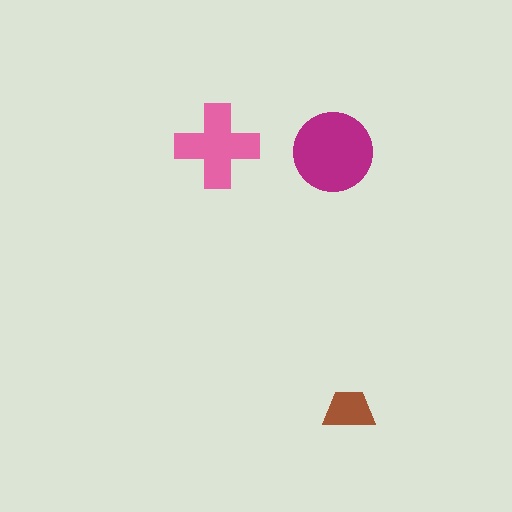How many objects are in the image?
There are 3 objects in the image.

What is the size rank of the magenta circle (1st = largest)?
1st.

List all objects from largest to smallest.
The magenta circle, the pink cross, the brown trapezoid.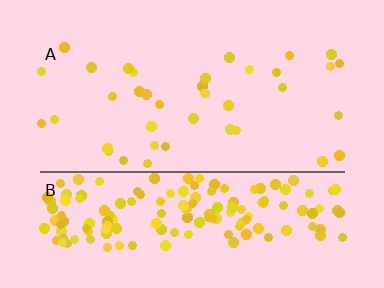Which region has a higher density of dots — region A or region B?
B (the bottom).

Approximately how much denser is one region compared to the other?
Approximately 5.0× — region B over region A.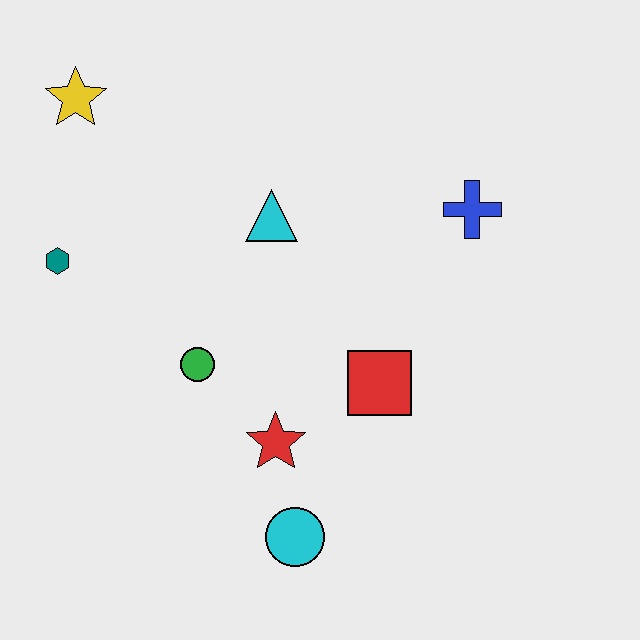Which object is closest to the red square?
The red star is closest to the red square.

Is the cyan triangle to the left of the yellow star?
No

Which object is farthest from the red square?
The yellow star is farthest from the red square.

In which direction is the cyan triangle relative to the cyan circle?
The cyan triangle is above the cyan circle.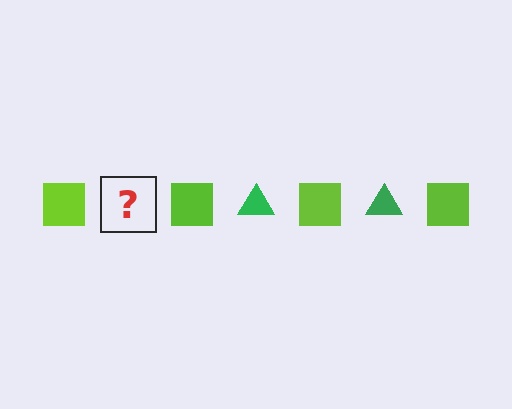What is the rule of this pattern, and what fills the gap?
The rule is that the pattern alternates between lime square and green triangle. The gap should be filled with a green triangle.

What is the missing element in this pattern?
The missing element is a green triangle.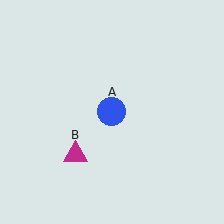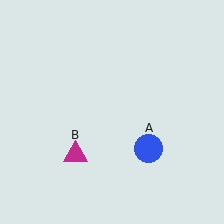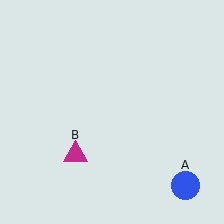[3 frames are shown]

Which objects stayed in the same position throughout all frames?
Magenta triangle (object B) remained stationary.